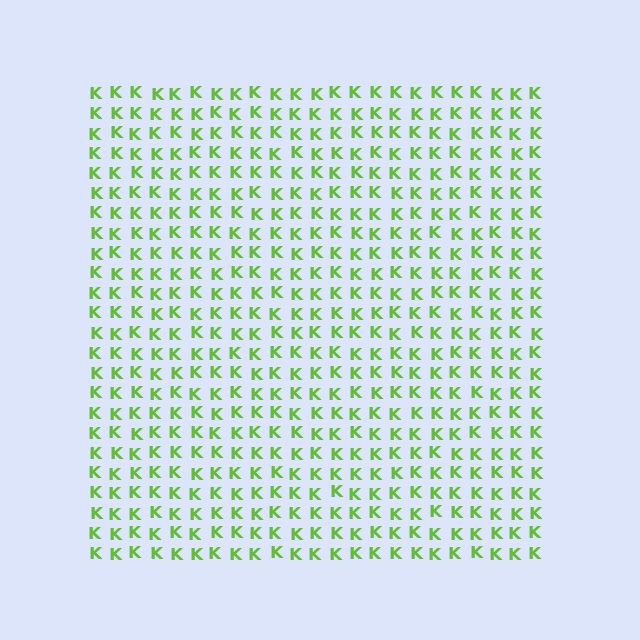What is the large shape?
The large shape is a square.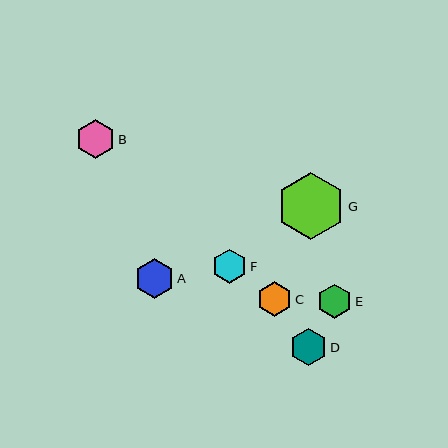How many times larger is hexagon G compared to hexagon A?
Hexagon G is approximately 1.7 times the size of hexagon A.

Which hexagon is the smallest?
Hexagon F is the smallest with a size of approximately 34 pixels.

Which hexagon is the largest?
Hexagon G is the largest with a size of approximately 68 pixels.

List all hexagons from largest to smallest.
From largest to smallest: G, A, B, D, C, E, F.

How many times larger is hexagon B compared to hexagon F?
Hexagon B is approximately 1.1 times the size of hexagon F.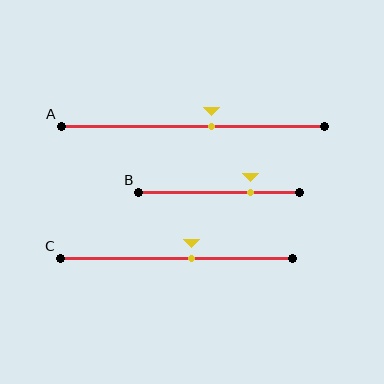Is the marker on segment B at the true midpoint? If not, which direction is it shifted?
No, the marker on segment B is shifted to the right by about 19% of the segment length.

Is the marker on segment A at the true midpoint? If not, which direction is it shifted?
No, the marker on segment A is shifted to the right by about 7% of the segment length.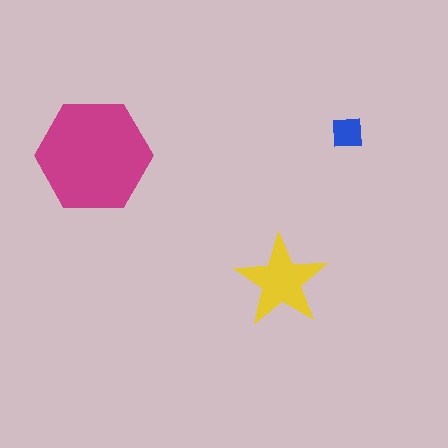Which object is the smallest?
The blue square.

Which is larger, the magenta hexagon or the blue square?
The magenta hexagon.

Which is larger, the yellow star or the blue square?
The yellow star.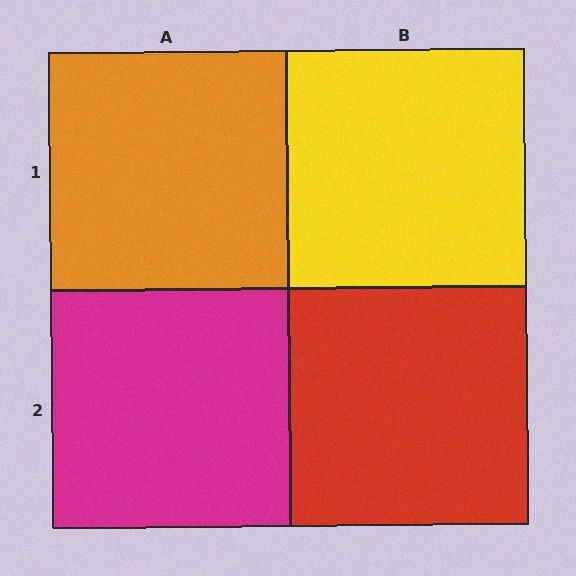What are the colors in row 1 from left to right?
Orange, yellow.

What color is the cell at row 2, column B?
Red.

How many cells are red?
1 cell is red.